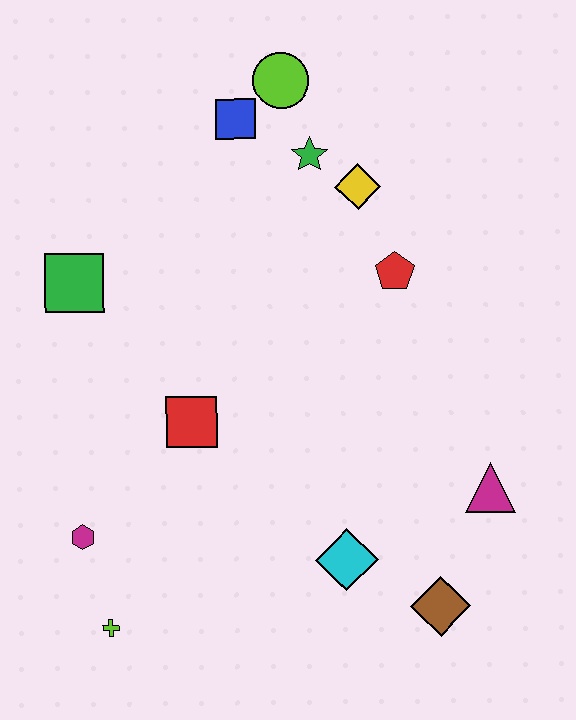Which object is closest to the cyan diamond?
The brown diamond is closest to the cyan diamond.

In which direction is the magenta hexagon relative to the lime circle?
The magenta hexagon is below the lime circle.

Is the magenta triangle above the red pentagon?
No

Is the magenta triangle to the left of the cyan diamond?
No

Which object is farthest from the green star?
The lime cross is farthest from the green star.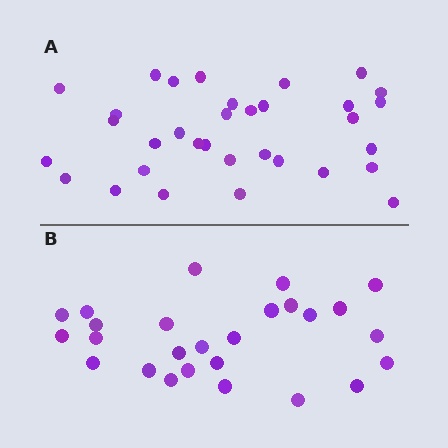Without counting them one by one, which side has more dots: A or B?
Region A (the top region) has more dots.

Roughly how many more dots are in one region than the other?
Region A has roughly 8 or so more dots than region B.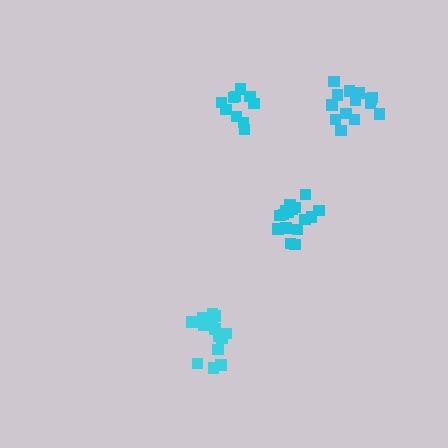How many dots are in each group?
Group 1: 16 dots, Group 2: 14 dots, Group 3: 11 dots, Group 4: 14 dots (55 total).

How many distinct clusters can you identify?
There are 4 distinct clusters.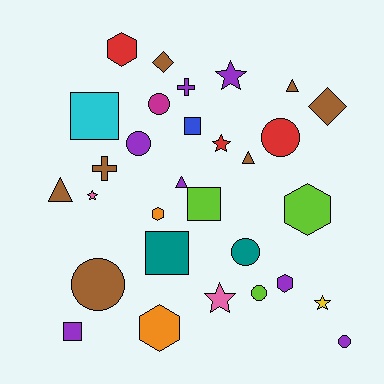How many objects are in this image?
There are 30 objects.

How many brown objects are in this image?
There are 7 brown objects.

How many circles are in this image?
There are 7 circles.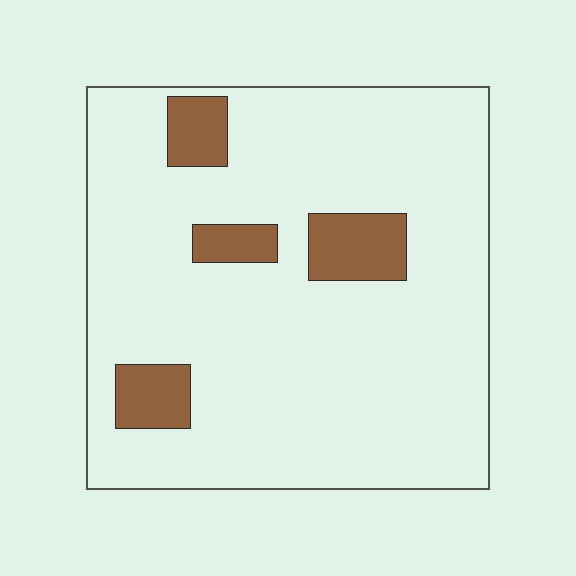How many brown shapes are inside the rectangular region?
4.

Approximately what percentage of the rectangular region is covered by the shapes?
Approximately 10%.